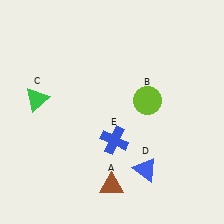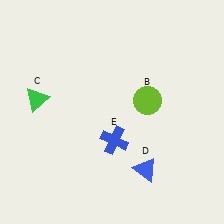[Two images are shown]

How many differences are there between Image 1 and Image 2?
There is 1 difference between the two images.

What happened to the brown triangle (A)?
The brown triangle (A) was removed in Image 2. It was in the bottom-left area of Image 1.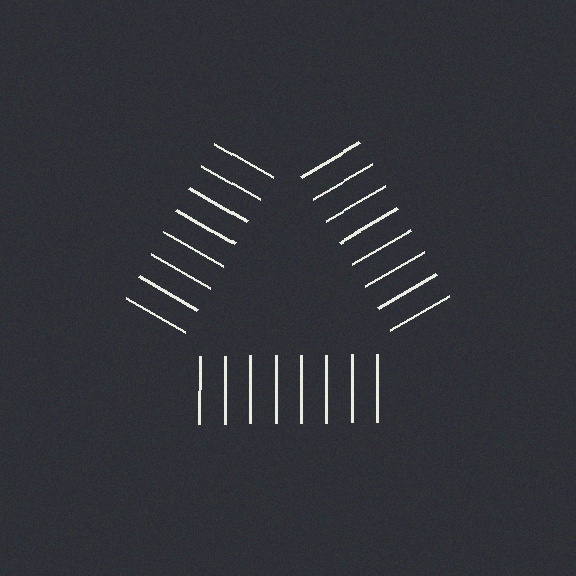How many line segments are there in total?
24 — 8 along each of the 3 edges.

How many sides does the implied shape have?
3 sides — the line-ends trace a triangle.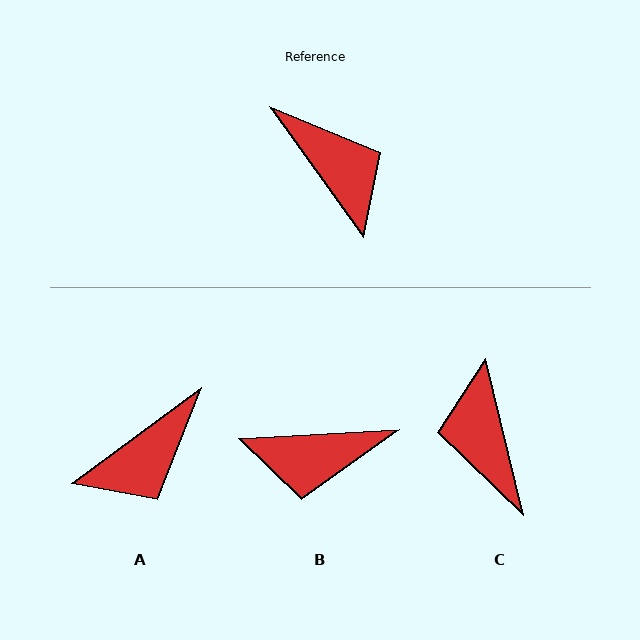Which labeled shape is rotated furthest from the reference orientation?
C, about 159 degrees away.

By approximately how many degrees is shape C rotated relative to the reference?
Approximately 159 degrees counter-clockwise.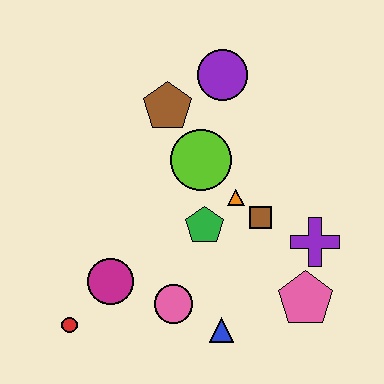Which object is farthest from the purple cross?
The red circle is farthest from the purple cross.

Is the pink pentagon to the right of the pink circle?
Yes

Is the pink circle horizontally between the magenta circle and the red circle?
No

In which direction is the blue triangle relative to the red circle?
The blue triangle is to the right of the red circle.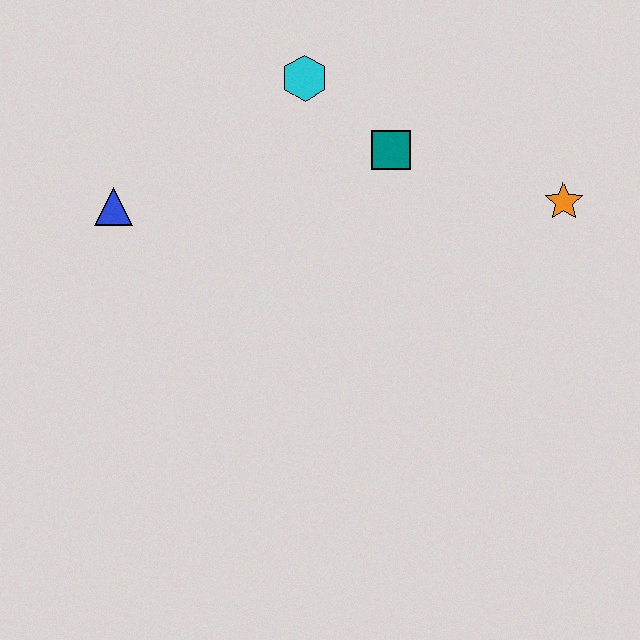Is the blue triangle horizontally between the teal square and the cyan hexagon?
No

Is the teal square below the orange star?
No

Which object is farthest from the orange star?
The blue triangle is farthest from the orange star.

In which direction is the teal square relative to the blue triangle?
The teal square is to the right of the blue triangle.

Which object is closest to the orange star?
The teal square is closest to the orange star.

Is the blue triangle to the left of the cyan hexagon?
Yes